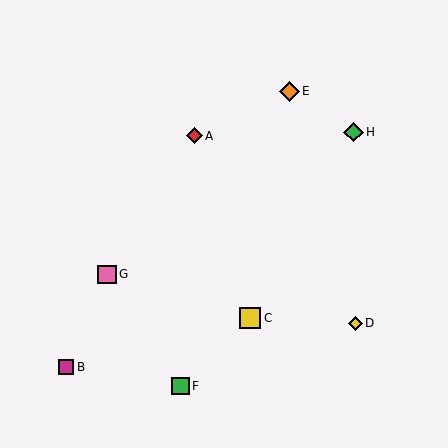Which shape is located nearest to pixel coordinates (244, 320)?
The yellow square (labeled C) at (250, 318) is nearest to that location.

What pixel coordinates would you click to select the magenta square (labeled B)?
Click at (66, 367) to select the magenta square B.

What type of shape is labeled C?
Shape C is a yellow square.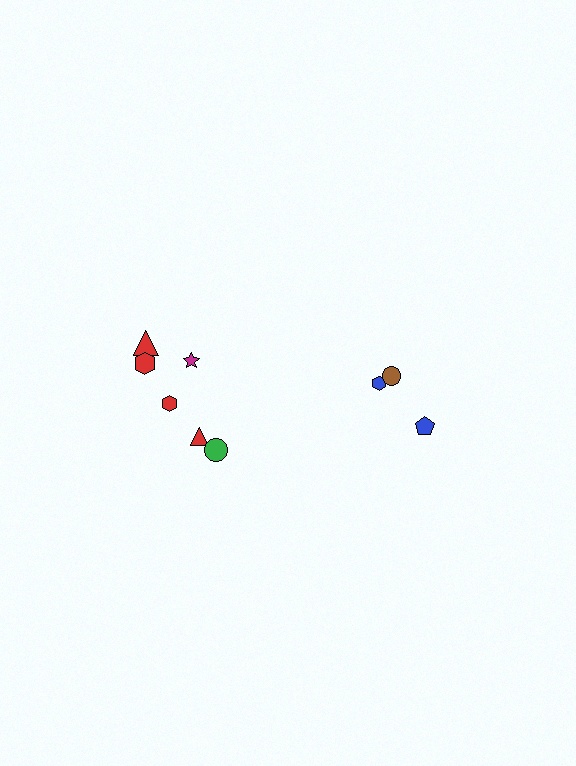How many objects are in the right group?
There are 3 objects.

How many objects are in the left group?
There are 6 objects.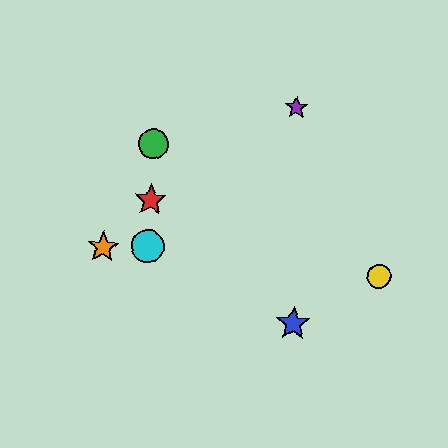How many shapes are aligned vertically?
3 shapes (the red star, the green circle, the cyan circle) are aligned vertically.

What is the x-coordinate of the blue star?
The blue star is at x≈293.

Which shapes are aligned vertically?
The red star, the green circle, the cyan circle are aligned vertically.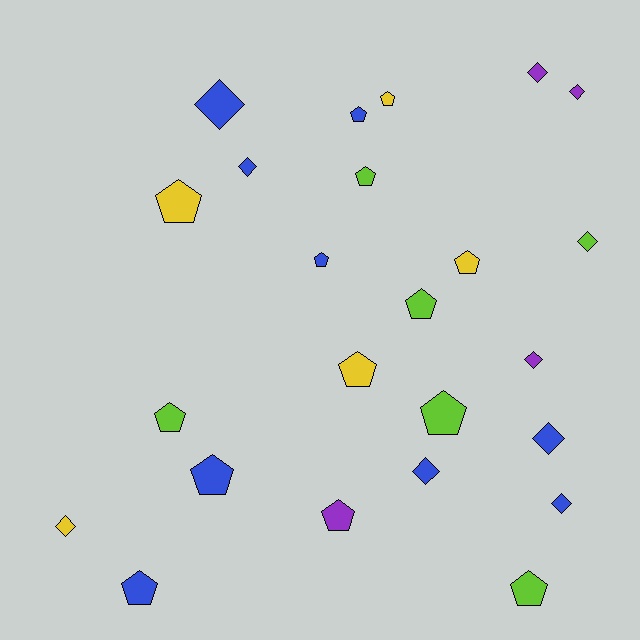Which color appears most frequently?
Blue, with 9 objects.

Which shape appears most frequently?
Pentagon, with 14 objects.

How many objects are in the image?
There are 24 objects.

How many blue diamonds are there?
There are 5 blue diamonds.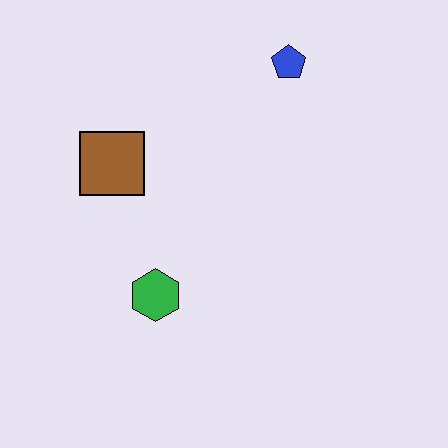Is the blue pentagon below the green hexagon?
No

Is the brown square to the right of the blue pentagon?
No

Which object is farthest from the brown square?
The blue pentagon is farthest from the brown square.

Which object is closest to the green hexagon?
The brown square is closest to the green hexagon.